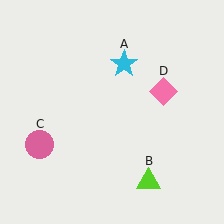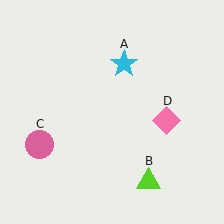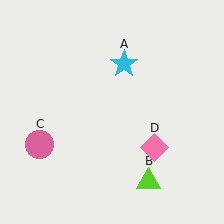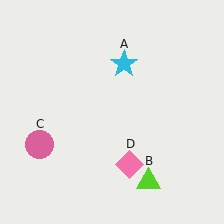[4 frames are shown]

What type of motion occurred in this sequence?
The pink diamond (object D) rotated clockwise around the center of the scene.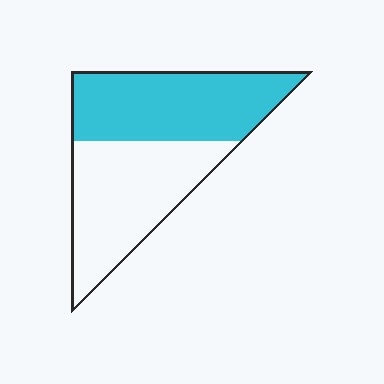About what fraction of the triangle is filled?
About one half (1/2).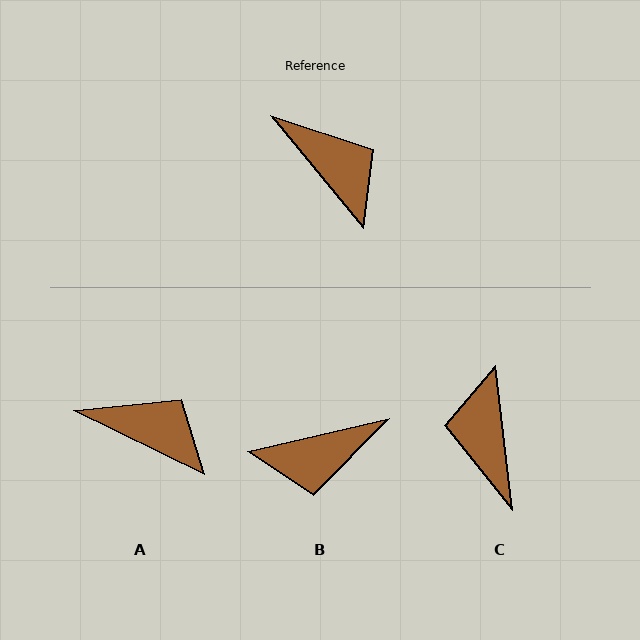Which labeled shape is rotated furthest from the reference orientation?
C, about 148 degrees away.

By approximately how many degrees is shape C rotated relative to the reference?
Approximately 148 degrees counter-clockwise.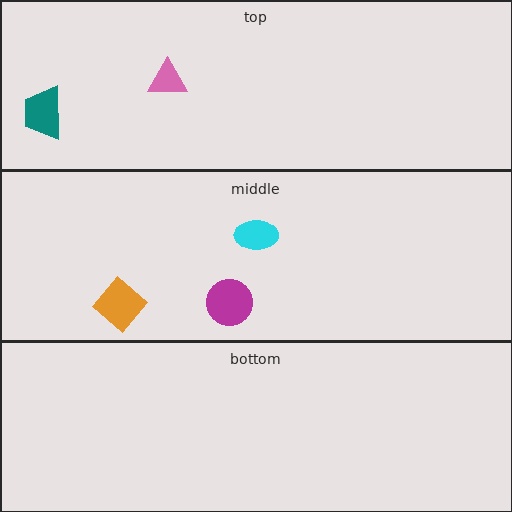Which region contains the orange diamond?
The middle region.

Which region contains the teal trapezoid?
The top region.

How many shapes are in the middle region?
3.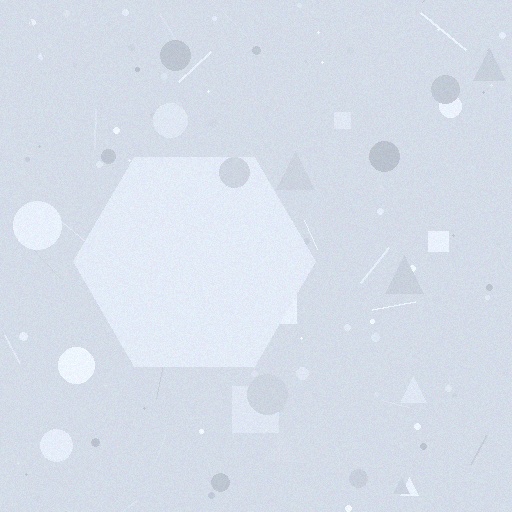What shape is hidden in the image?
A hexagon is hidden in the image.